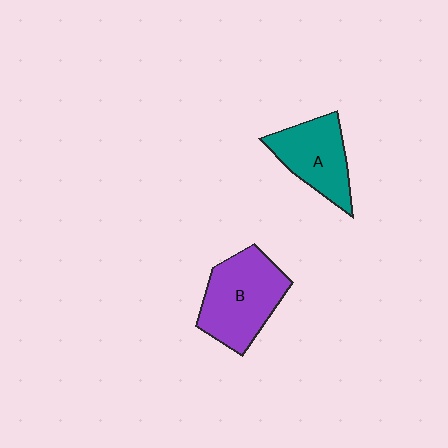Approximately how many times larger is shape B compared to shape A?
Approximately 1.3 times.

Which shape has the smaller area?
Shape A (teal).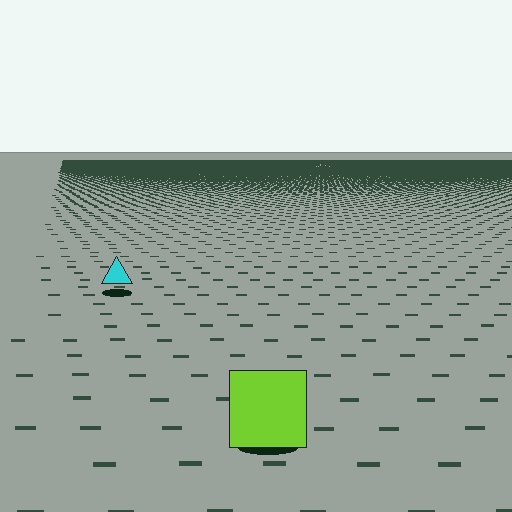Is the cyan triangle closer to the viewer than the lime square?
No. The lime square is closer — you can tell from the texture gradient: the ground texture is coarser near it.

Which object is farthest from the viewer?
The cyan triangle is farthest from the viewer. It appears smaller and the ground texture around it is denser.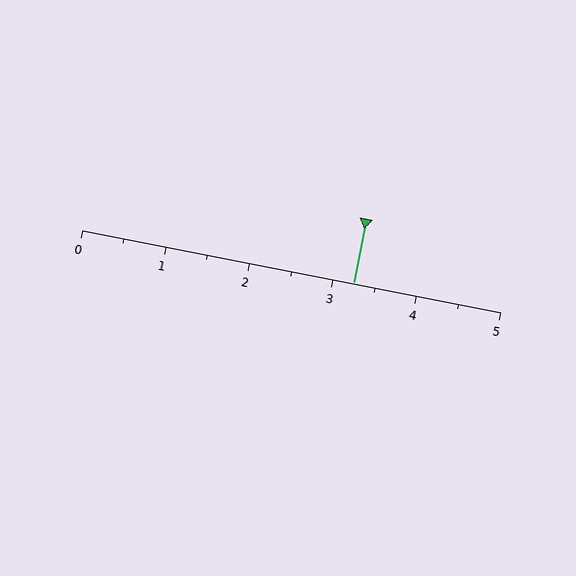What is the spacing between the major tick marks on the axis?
The major ticks are spaced 1 apart.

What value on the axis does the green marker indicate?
The marker indicates approximately 3.2.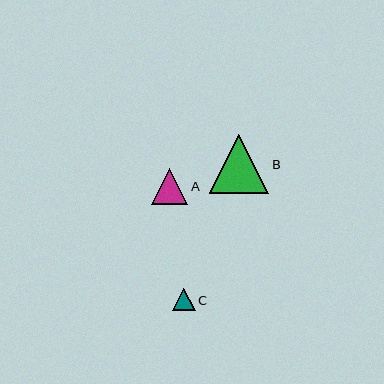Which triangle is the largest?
Triangle B is the largest with a size of approximately 59 pixels.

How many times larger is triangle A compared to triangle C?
Triangle A is approximately 1.6 times the size of triangle C.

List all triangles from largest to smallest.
From largest to smallest: B, A, C.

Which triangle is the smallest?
Triangle C is the smallest with a size of approximately 23 pixels.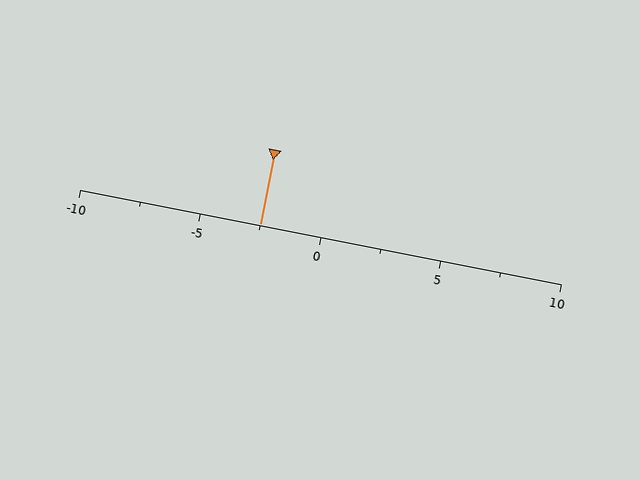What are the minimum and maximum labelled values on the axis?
The axis runs from -10 to 10.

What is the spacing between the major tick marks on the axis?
The major ticks are spaced 5 apart.